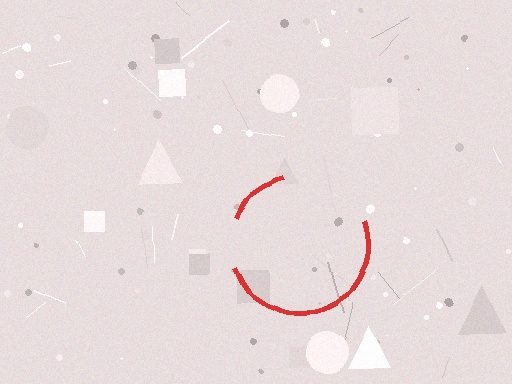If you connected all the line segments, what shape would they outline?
They would outline a circle.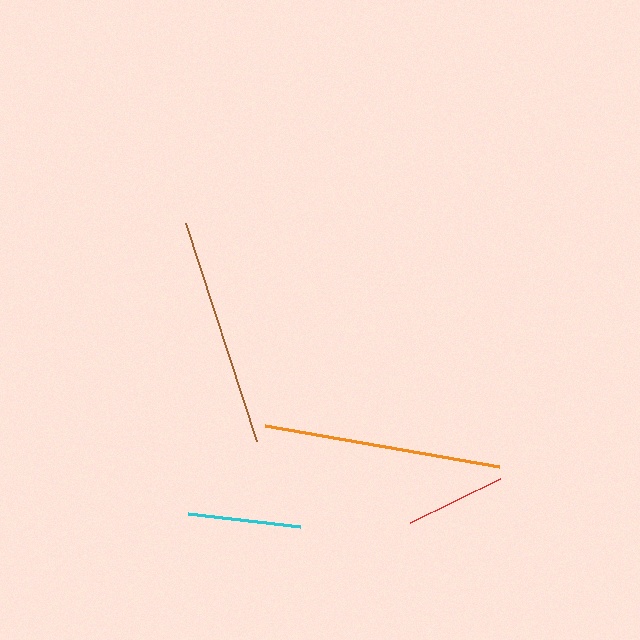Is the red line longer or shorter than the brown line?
The brown line is longer than the red line.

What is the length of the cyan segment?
The cyan segment is approximately 113 pixels long.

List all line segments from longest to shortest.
From longest to shortest: orange, brown, cyan, red.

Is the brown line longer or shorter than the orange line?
The orange line is longer than the brown line.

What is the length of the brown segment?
The brown segment is approximately 229 pixels long.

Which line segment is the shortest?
The red line is the shortest at approximately 100 pixels.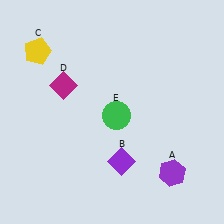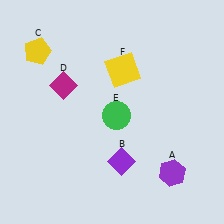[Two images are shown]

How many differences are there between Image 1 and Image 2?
There is 1 difference between the two images.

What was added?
A yellow square (F) was added in Image 2.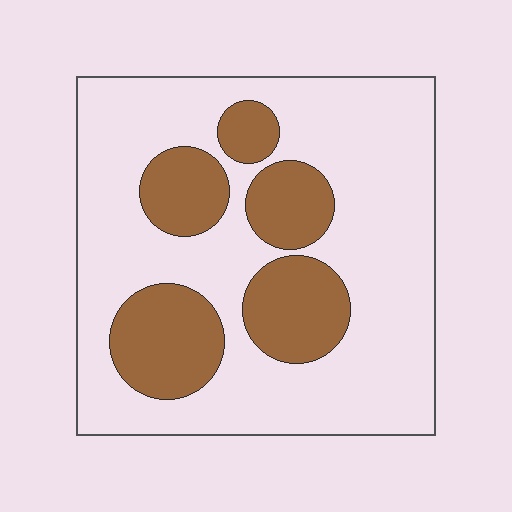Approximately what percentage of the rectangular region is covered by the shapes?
Approximately 30%.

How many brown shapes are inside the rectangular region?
5.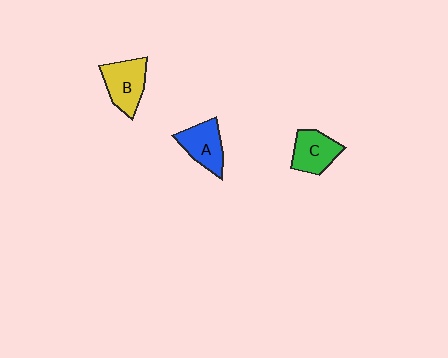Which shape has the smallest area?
Shape C (green).